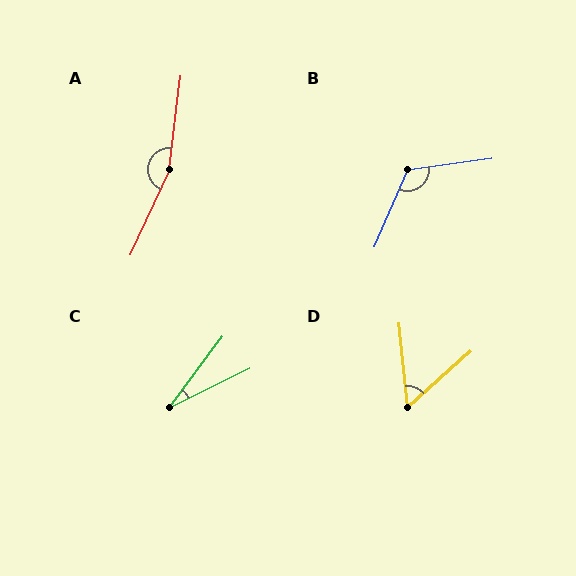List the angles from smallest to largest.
C (27°), D (54°), B (121°), A (162°).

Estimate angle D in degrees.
Approximately 54 degrees.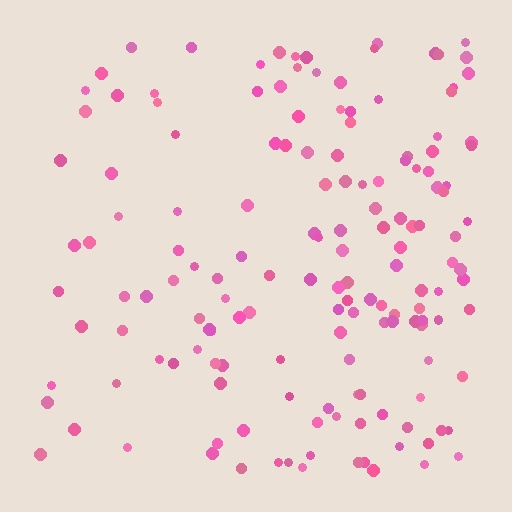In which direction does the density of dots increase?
From left to right, with the right side densest.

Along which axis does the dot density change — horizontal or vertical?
Horizontal.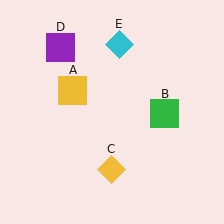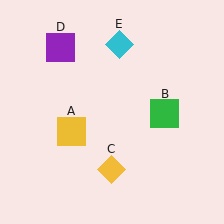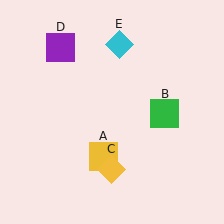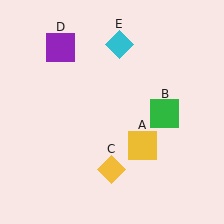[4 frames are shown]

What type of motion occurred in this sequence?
The yellow square (object A) rotated counterclockwise around the center of the scene.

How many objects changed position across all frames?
1 object changed position: yellow square (object A).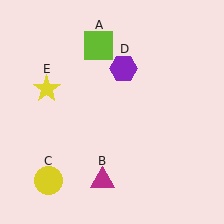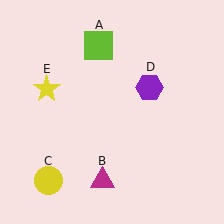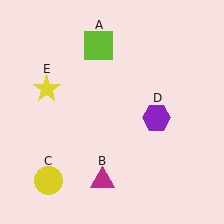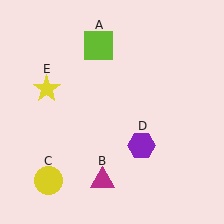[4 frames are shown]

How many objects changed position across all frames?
1 object changed position: purple hexagon (object D).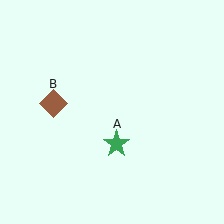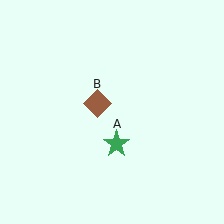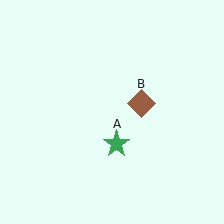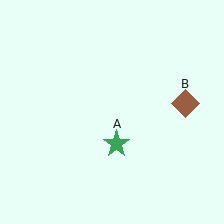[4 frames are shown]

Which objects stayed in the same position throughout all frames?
Green star (object A) remained stationary.